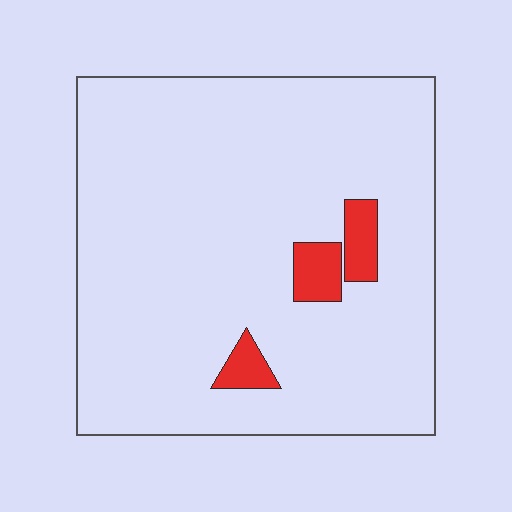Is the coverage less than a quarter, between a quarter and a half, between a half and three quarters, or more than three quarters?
Less than a quarter.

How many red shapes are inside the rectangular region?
3.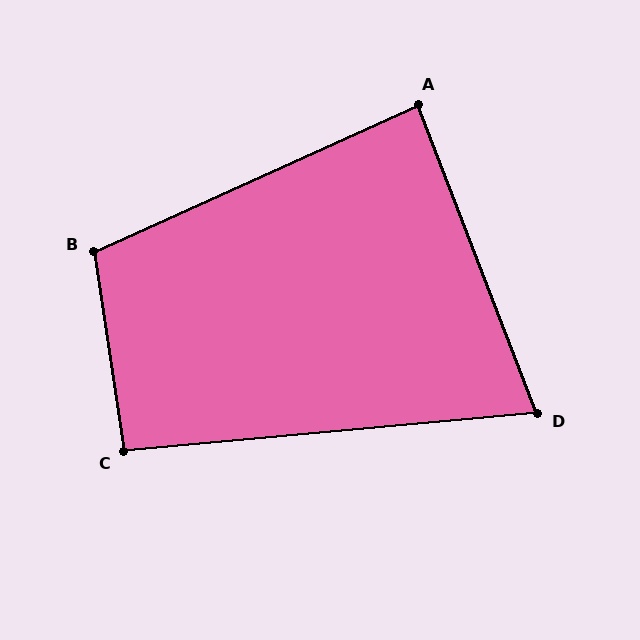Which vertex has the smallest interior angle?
D, at approximately 74 degrees.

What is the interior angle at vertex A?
Approximately 87 degrees (approximately right).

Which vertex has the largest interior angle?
B, at approximately 106 degrees.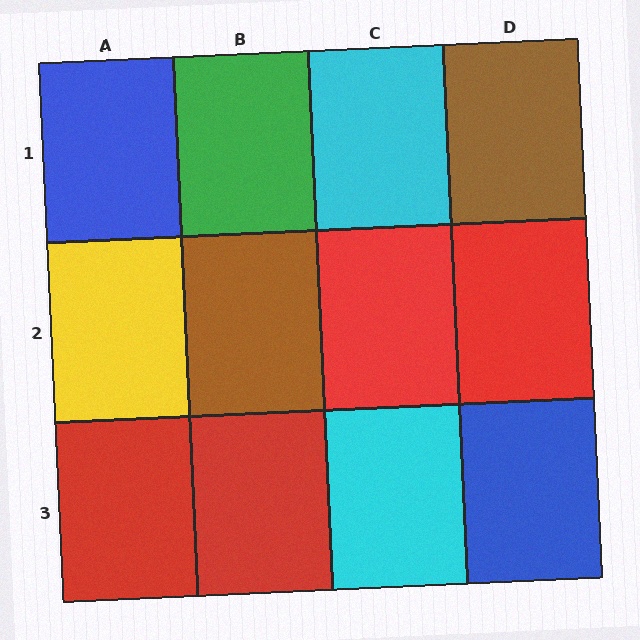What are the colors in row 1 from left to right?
Blue, green, cyan, brown.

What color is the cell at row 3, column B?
Red.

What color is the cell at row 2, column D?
Red.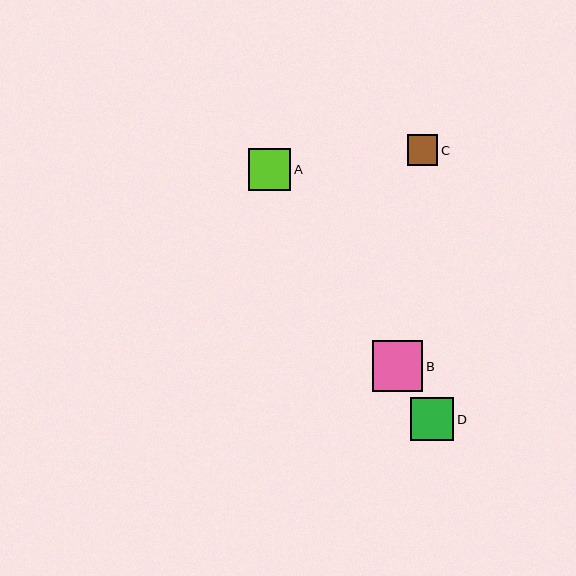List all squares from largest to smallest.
From largest to smallest: B, D, A, C.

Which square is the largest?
Square B is the largest with a size of approximately 51 pixels.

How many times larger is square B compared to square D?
Square B is approximately 1.2 times the size of square D.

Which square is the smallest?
Square C is the smallest with a size of approximately 30 pixels.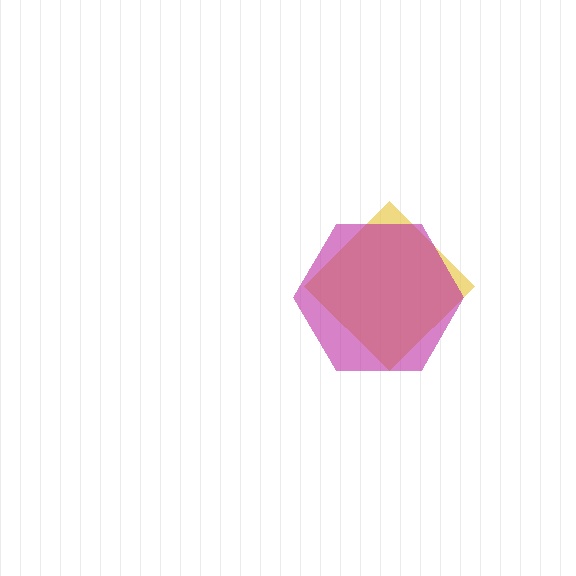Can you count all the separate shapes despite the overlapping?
Yes, there are 2 separate shapes.